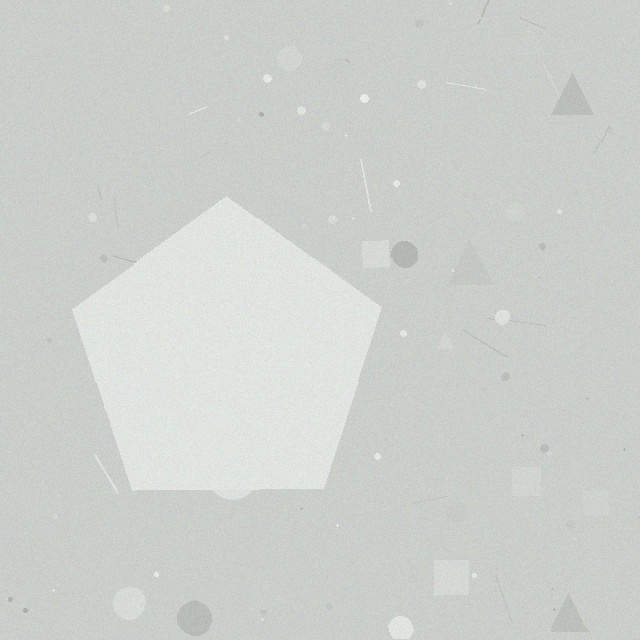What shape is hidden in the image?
A pentagon is hidden in the image.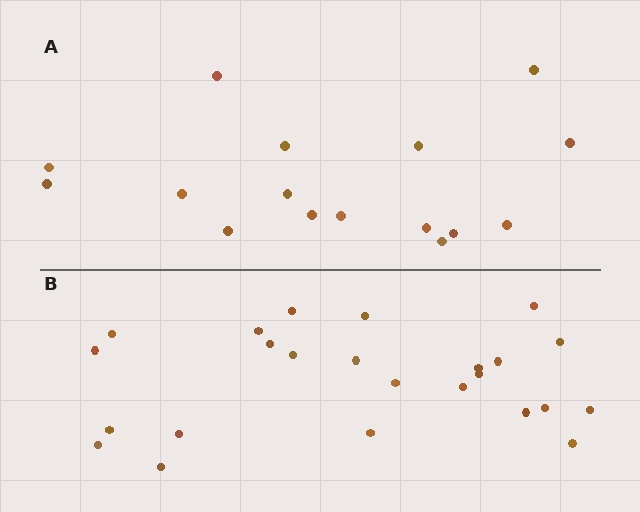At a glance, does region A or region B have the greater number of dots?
Region B (the bottom region) has more dots.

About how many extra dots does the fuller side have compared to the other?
Region B has roughly 8 or so more dots than region A.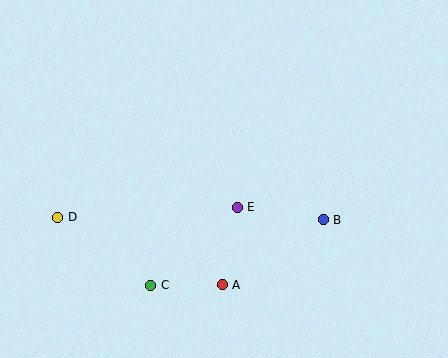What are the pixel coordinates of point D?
Point D is at (58, 217).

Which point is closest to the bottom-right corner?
Point B is closest to the bottom-right corner.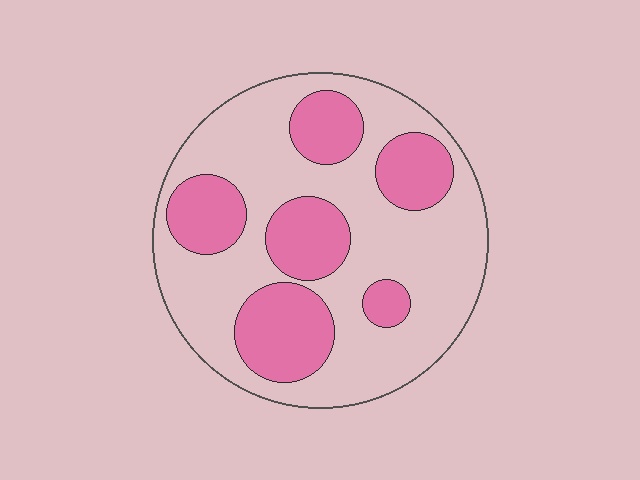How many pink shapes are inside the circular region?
6.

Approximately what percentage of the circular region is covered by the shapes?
Approximately 35%.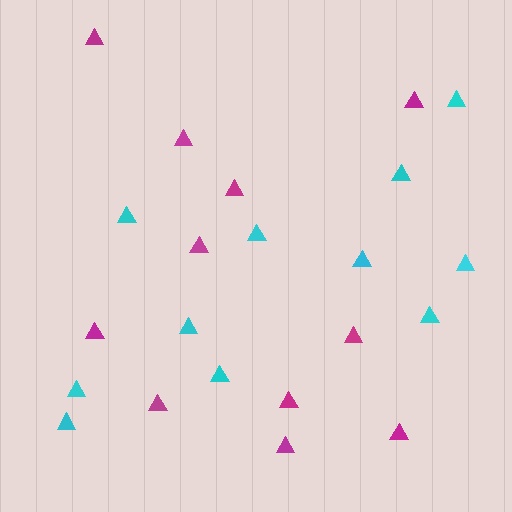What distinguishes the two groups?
There are 2 groups: one group of magenta triangles (11) and one group of cyan triangles (11).